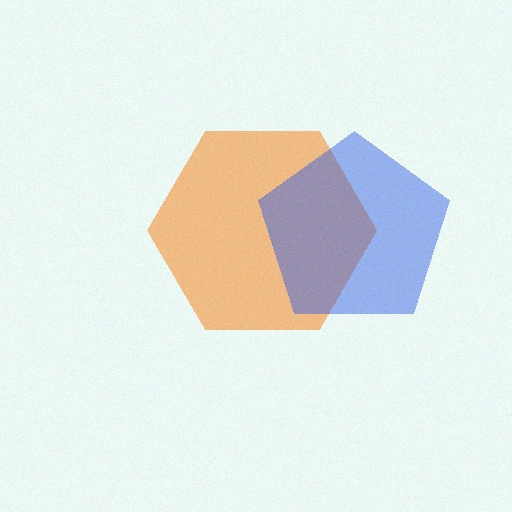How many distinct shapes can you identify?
There are 2 distinct shapes: an orange hexagon, a blue pentagon.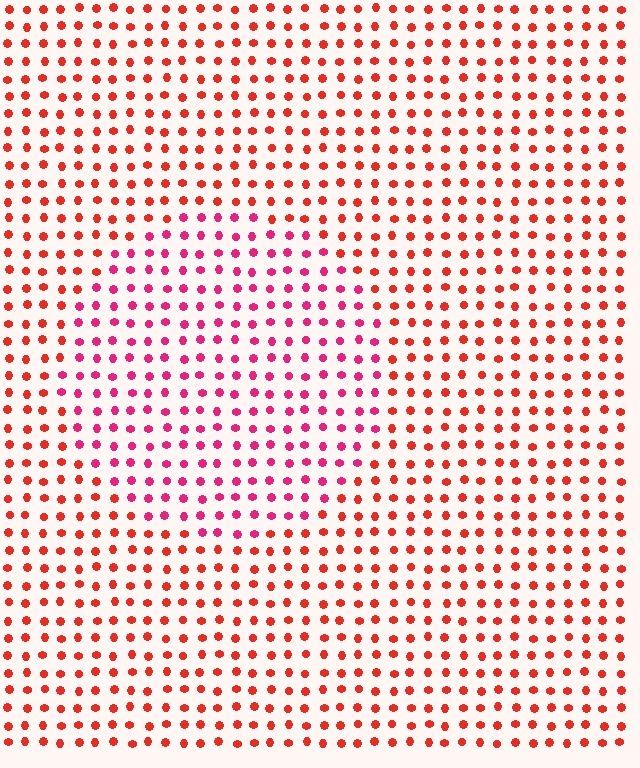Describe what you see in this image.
The image is filled with small red elements in a uniform arrangement. A circle-shaped region is visible where the elements are tinted to a slightly different hue, forming a subtle color boundary.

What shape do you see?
I see a circle.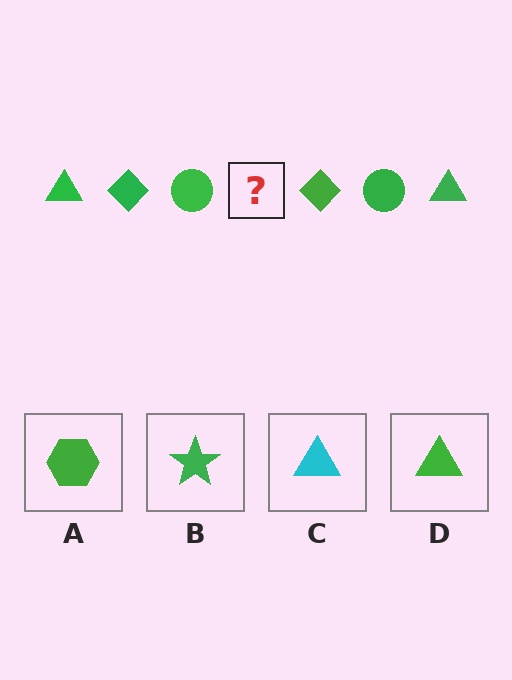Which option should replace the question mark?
Option D.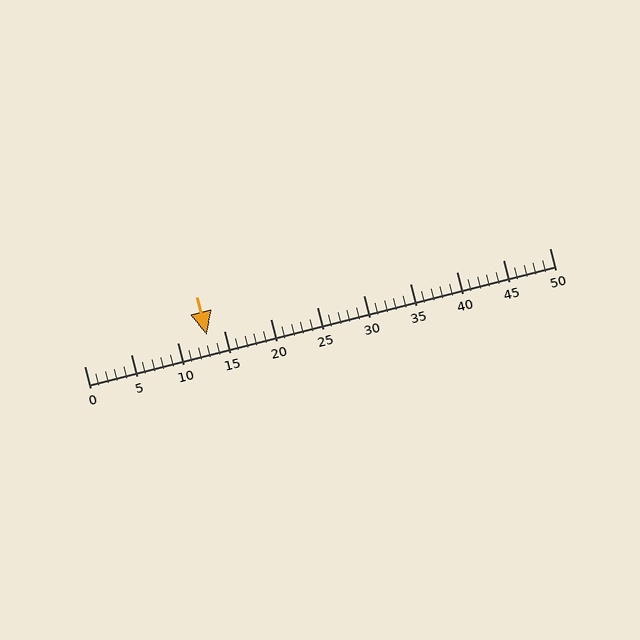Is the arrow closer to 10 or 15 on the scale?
The arrow is closer to 15.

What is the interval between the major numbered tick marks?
The major tick marks are spaced 5 units apart.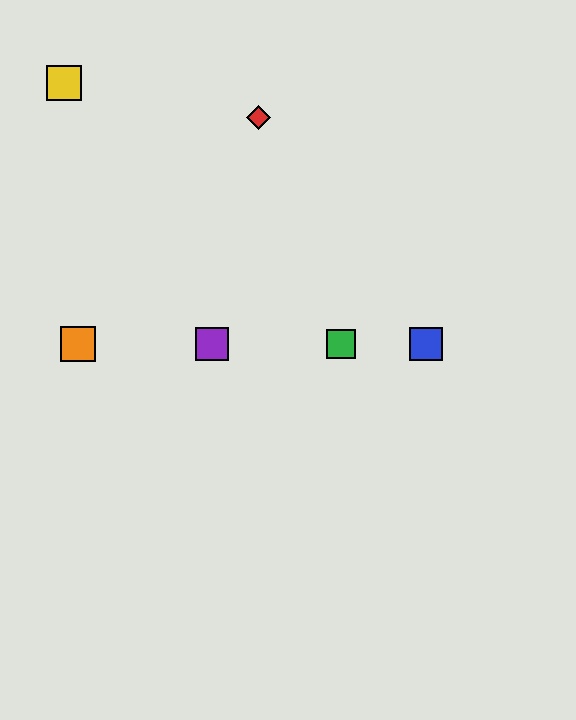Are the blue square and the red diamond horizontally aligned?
No, the blue square is at y≈344 and the red diamond is at y≈118.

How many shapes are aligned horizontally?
4 shapes (the blue square, the green square, the purple square, the orange square) are aligned horizontally.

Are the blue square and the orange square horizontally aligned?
Yes, both are at y≈344.